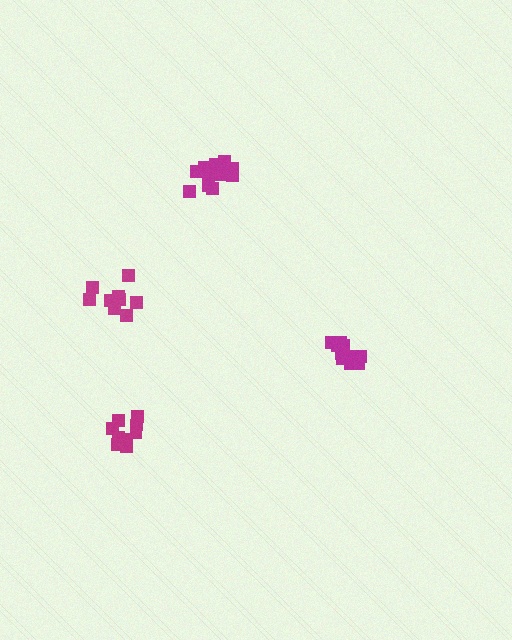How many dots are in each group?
Group 1: 11 dots, Group 2: 10 dots, Group 3: 9 dots, Group 4: 13 dots (43 total).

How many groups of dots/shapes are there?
There are 4 groups.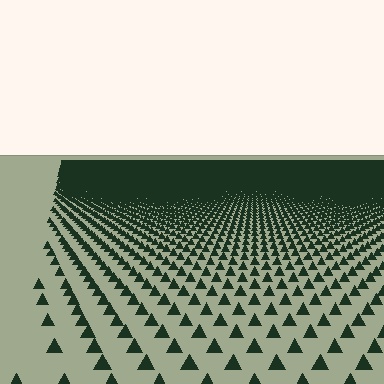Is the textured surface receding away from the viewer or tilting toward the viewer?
The surface is receding away from the viewer. Texture elements get smaller and denser toward the top.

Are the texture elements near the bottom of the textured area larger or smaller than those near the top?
Larger. Near the bottom, elements are closer to the viewer and appear at a bigger on-screen size.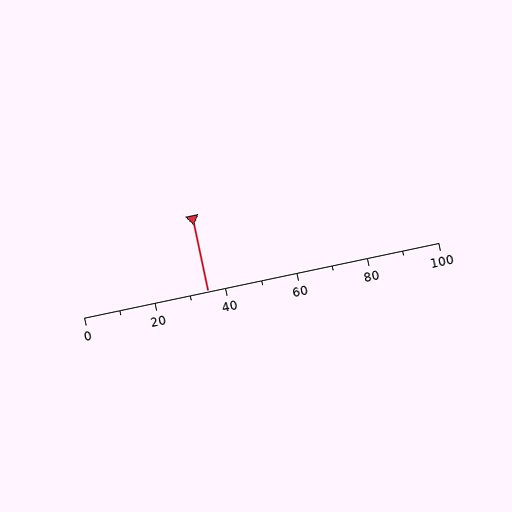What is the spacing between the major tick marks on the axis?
The major ticks are spaced 20 apart.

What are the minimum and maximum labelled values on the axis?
The axis runs from 0 to 100.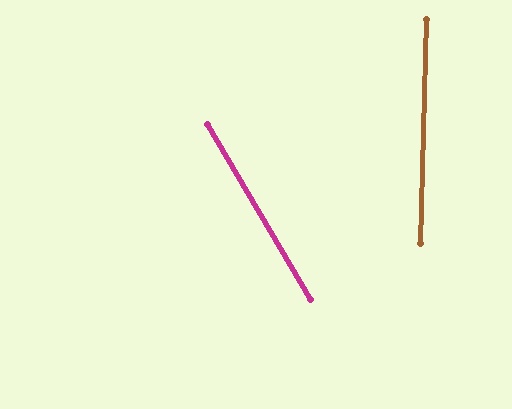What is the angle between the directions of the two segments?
Approximately 32 degrees.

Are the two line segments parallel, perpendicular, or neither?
Neither parallel nor perpendicular — they differ by about 32°.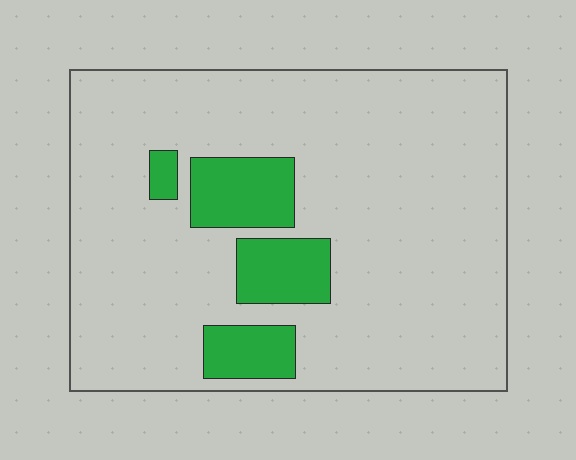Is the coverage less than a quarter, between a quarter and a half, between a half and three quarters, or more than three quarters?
Less than a quarter.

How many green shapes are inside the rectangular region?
4.